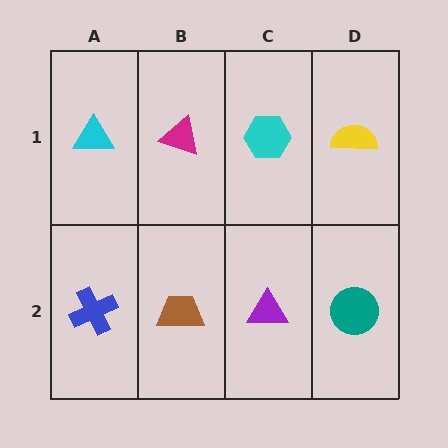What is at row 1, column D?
A yellow semicircle.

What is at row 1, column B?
A magenta triangle.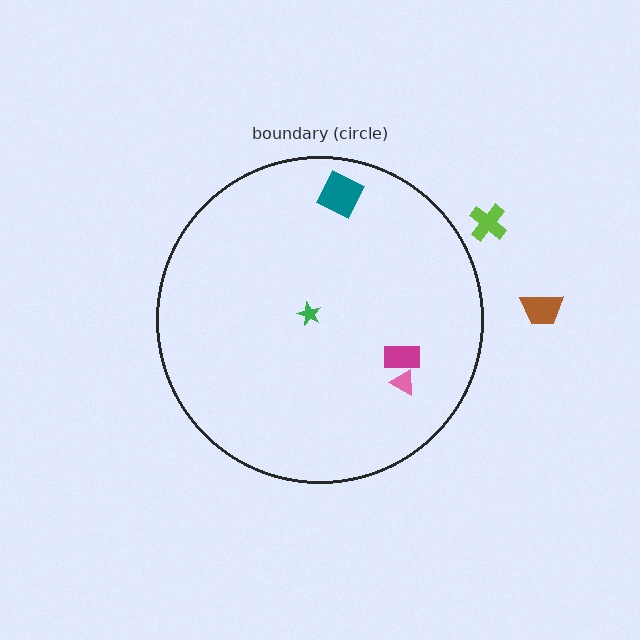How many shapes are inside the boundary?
4 inside, 2 outside.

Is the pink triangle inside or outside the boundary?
Inside.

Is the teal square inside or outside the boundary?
Inside.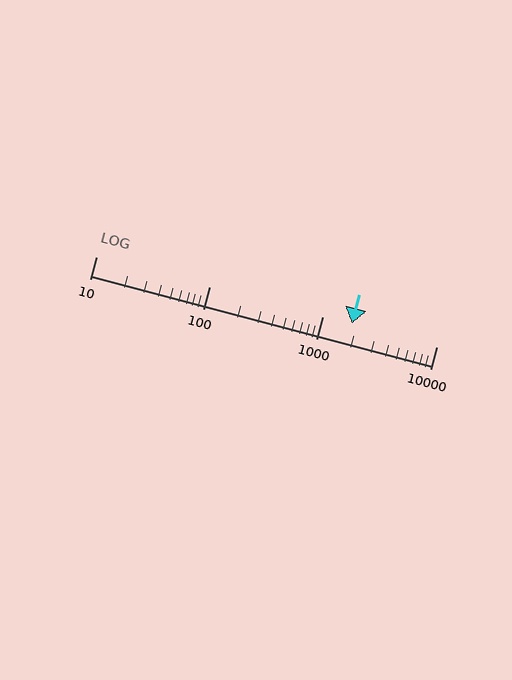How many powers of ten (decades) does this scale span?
The scale spans 3 decades, from 10 to 10000.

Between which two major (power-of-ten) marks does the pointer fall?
The pointer is between 1000 and 10000.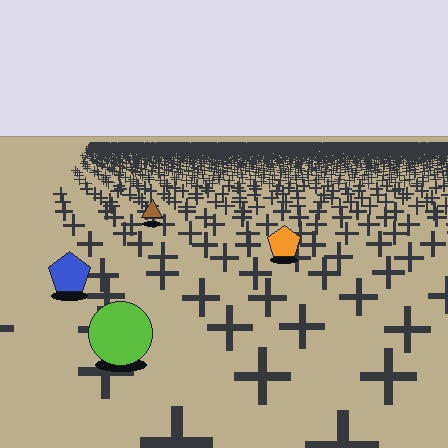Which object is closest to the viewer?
The lime circle is closest. The texture marks near it are larger and more spread out.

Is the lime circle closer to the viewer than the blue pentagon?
Yes. The lime circle is closer — you can tell from the texture gradient: the ground texture is coarser near it.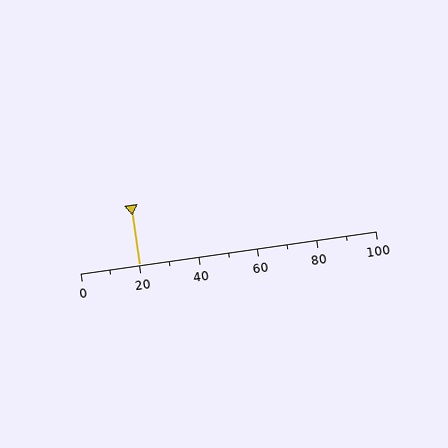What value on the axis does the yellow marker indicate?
The marker indicates approximately 20.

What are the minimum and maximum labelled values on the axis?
The axis runs from 0 to 100.